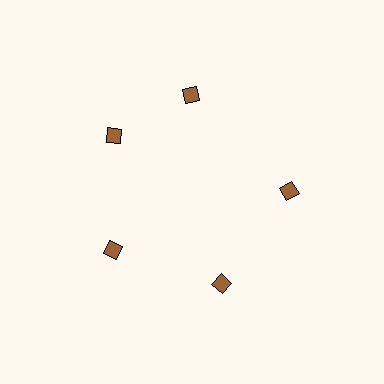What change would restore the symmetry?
The symmetry would be restored by rotating it back into even spacing with its neighbors so that all 5 diamonds sit at equal angles and equal distance from the center.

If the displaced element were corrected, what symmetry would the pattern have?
It would have 5-fold rotational symmetry — the pattern would map onto itself every 72 degrees.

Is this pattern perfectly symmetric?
No. The 5 brown diamonds are arranged in a ring, but one element near the 1 o'clock position is rotated out of alignment along the ring, breaking the 5-fold rotational symmetry.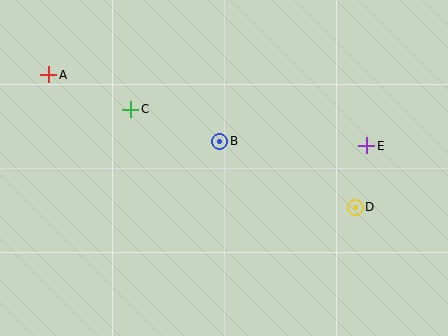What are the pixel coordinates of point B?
Point B is at (220, 141).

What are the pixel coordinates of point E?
Point E is at (367, 146).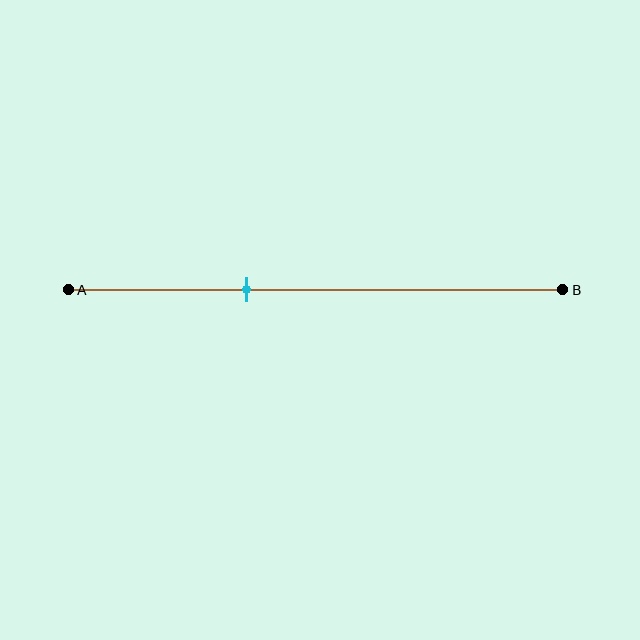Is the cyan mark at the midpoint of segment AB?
No, the mark is at about 35% from A, not at the 50% midpoint.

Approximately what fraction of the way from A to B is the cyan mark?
The cyan mark is approximately 35% of the way from A to B.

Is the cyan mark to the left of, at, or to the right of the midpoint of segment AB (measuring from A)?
The cyan mark is to the left of the midpoint of segment AB.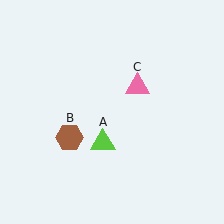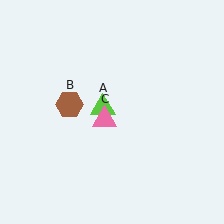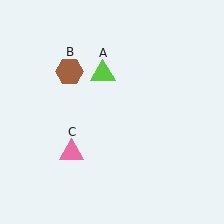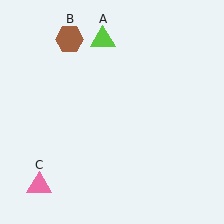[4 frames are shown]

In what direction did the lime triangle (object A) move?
The lime triangle (object A) moved up.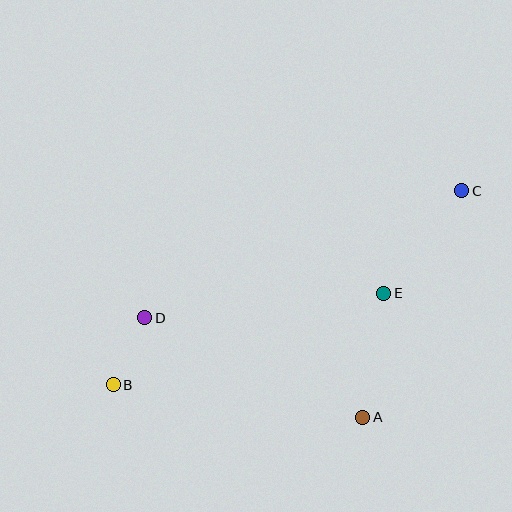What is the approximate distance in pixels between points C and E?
The distance between C and E is approximately 129 pixels.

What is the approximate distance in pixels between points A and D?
The distance between A and D is approximately 240 pixels.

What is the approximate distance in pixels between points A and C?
The distance between A and C is approximately 247 pixels.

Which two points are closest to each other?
Points B and D are closest to each other.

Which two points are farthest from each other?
Points B and C are farthest from each other.